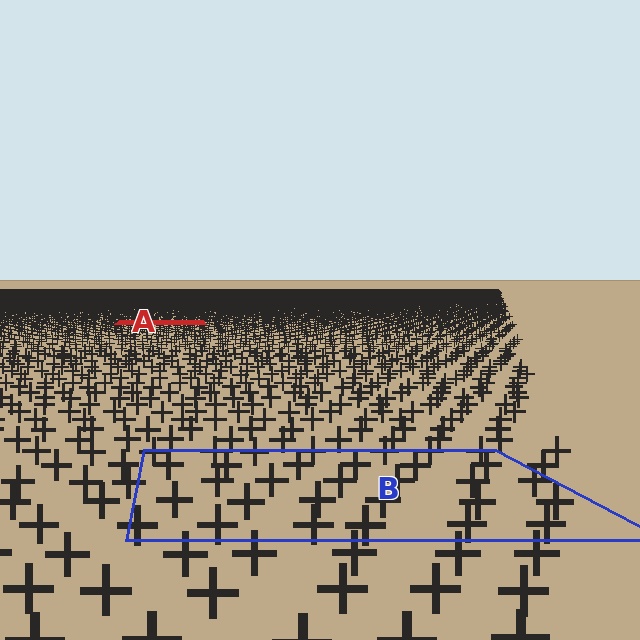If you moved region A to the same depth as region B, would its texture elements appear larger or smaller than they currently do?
They would appear larger. At a closer depth, the same texture elements are projected at a bigger on-screen size.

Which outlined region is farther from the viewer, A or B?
Region A is farther from the viewer — the texture elements inside it appear smaller and more densely packed.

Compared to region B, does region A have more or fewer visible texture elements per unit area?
Region A has more texture elements per unit area — they are packed more densely because it is farther away.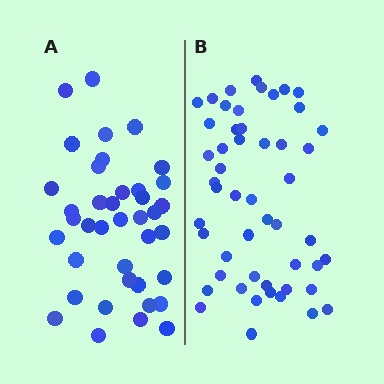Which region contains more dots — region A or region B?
Region B (the right region) has more dots.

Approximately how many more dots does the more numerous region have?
Region B has roughly 12 or so more dots than region A.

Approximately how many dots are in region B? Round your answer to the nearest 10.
About 50 dots. (The exact count is 51, which rounds to 50.)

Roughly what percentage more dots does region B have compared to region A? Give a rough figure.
About 30% more.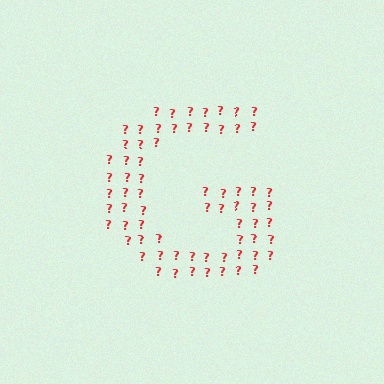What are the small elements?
The small elements are question marks.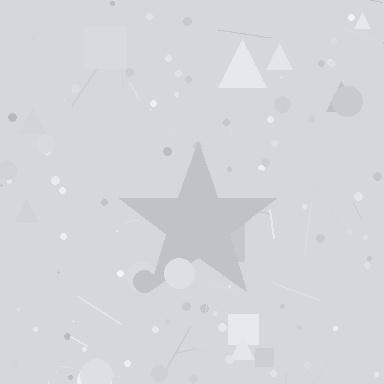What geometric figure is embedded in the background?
A star is embedded in the background.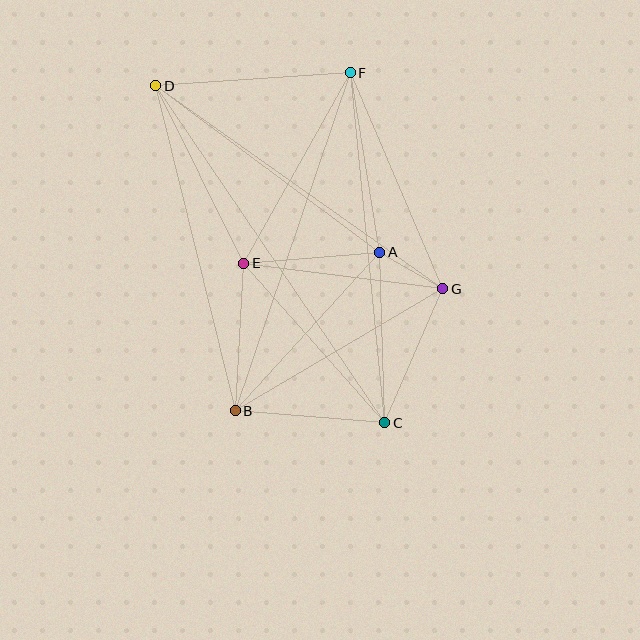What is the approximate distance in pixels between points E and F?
The distance between E and F is approximately 218 pixels.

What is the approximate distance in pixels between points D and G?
The distance between D and G is approximately 352 pixels.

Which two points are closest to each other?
Points A and G are closest to each other.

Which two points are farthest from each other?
Points C and D are farthest from each other.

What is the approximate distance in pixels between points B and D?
The distance between B and D is approximately 335 pixels.